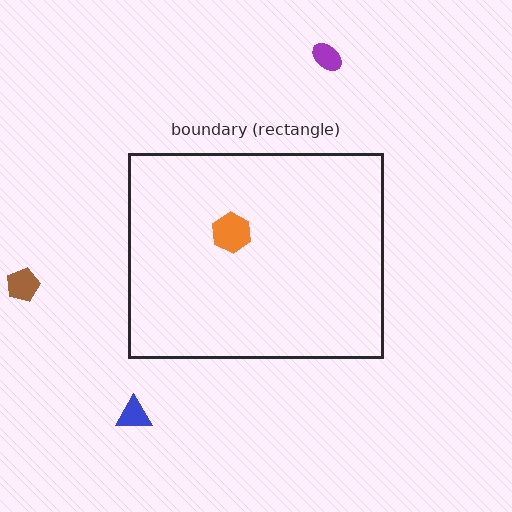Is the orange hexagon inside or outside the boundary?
Inside.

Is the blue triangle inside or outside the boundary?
Outside.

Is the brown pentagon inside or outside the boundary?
Outside.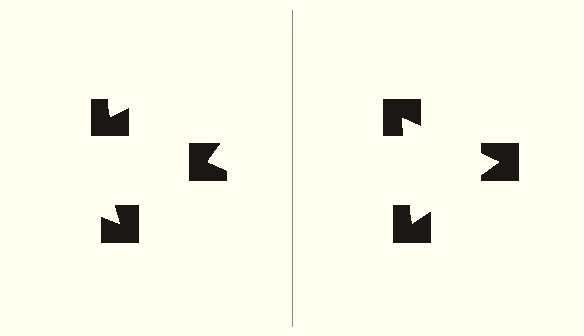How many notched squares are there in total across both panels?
6 — 3 on each side.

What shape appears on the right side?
An illusory triangle.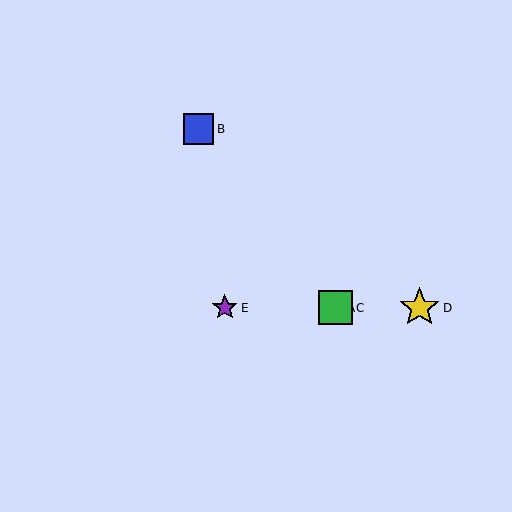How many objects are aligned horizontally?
4 objects (A, C, D, E) are aligned horizontally.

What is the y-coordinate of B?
Object B is at y≈129.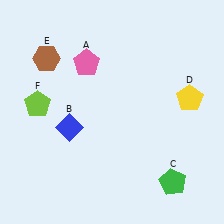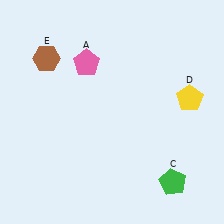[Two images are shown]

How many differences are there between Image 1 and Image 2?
There are 2 differences between the two images.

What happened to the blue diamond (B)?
The blue diamond (B) was removed in Image 2. It was in the bottom-left area of Image 1.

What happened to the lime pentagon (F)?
The lime pentagon (F) was removed in Image 2. It was in the top-left area of Image 1.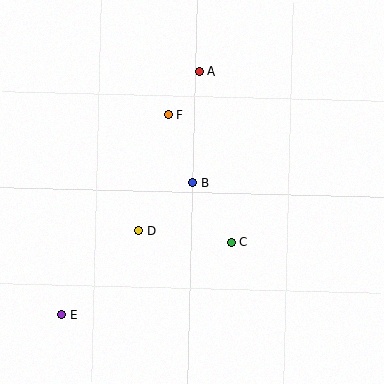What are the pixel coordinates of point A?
Point A is at (199, 71).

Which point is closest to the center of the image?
Point B at (193, 183) is closest to the center.